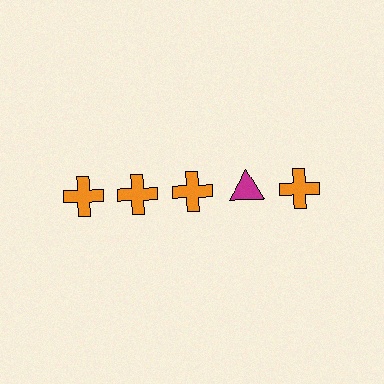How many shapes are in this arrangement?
There are 5 shapes arranged in a grid pattern.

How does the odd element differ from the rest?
It differs in both color (magenta instead of orange) and shape (triangle instead of cross).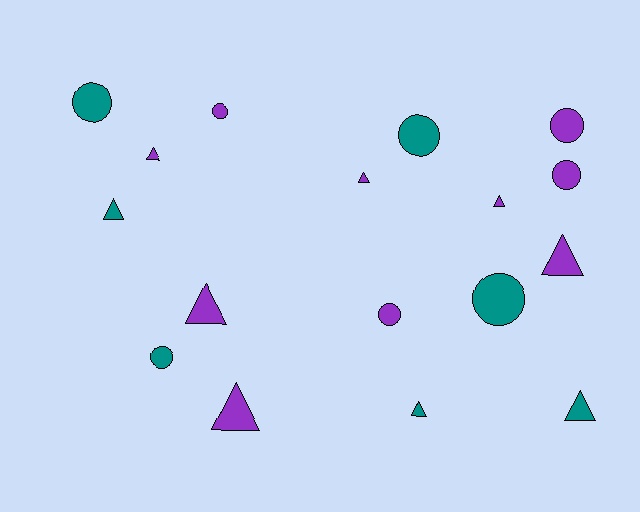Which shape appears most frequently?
Triangle, with 9 objects.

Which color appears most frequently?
Purple, with 10 objects.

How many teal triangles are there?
There are 3 teal triangles.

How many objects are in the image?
There are 17 objects.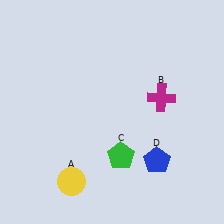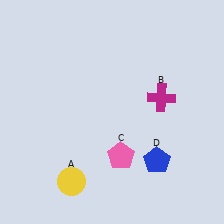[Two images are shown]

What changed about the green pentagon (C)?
In Image 1, C is green. In Image 2, it changed to pink.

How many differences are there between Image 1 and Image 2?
There is 1 difference between the two images.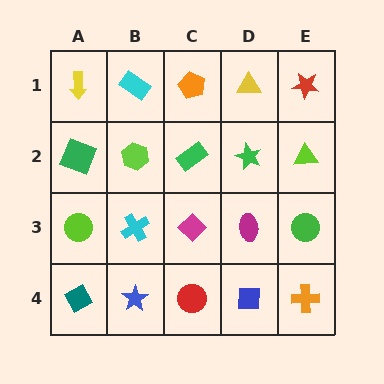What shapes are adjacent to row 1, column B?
A lime hexagon (row 2, column B), a yellow arrow (row 1, column A), an orange pentagon (row 1, column C).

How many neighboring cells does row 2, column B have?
4.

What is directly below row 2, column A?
A lime circle.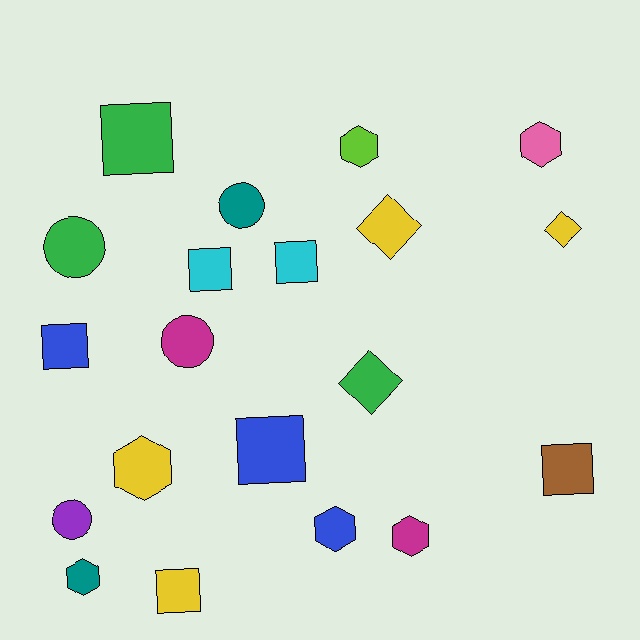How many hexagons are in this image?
There are 6 hexagons.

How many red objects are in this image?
There are no red objects.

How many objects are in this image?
There are 20 objects.